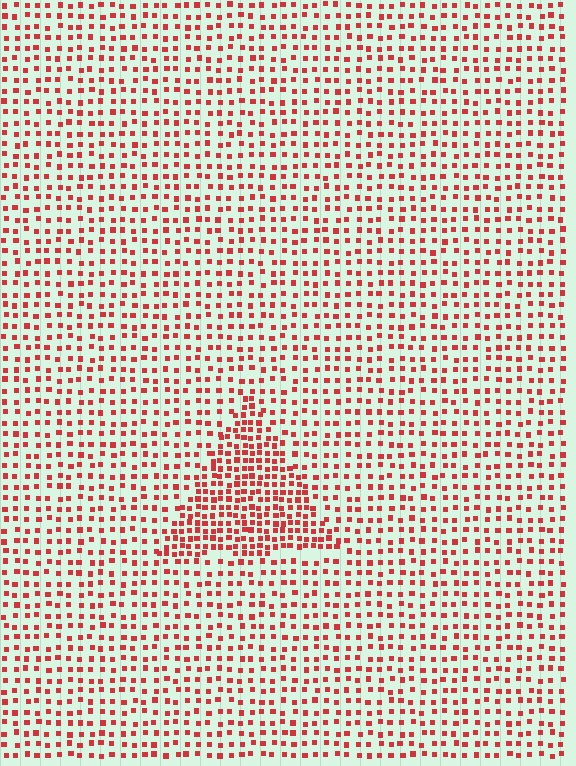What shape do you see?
I see a triangle.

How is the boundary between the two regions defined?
The boundary is defined by a change in element density (approximately 1.9x ratio). All elements are the same color, size, and shape.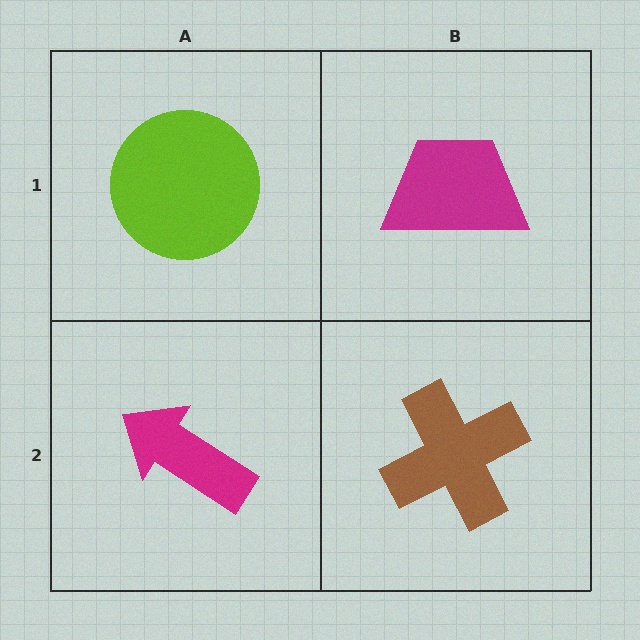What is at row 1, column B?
A magenta trapezoid.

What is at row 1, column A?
A lime circle.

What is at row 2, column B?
A brown cross.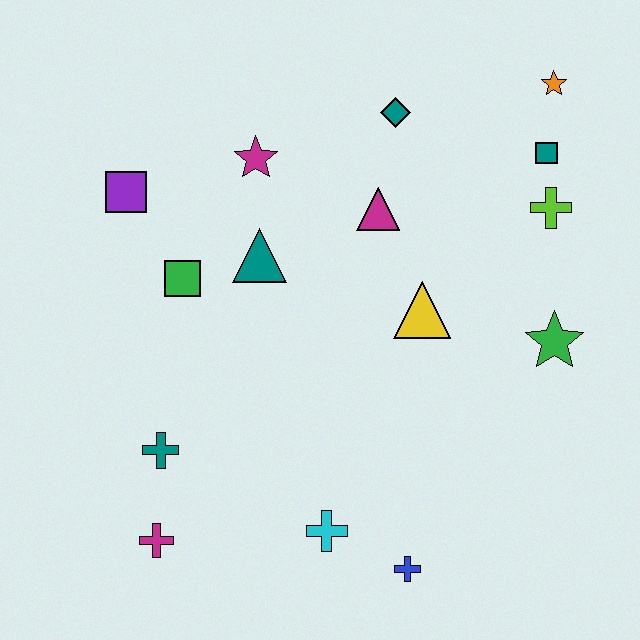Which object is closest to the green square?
The teal triangle is closest to the green square.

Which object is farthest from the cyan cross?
The orange star is farthest from the cyan cross.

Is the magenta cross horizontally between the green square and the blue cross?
No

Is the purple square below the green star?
No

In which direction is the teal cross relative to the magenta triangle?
The teal cross is below the magenta triangle.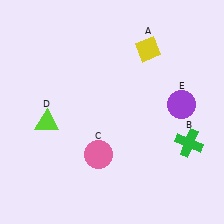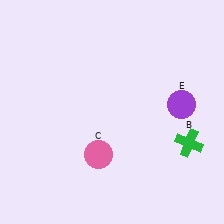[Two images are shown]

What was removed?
The lime triangle (D), the yellow diamond (A) were removed in Image 2.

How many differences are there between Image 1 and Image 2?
There are 2 differences between the two images.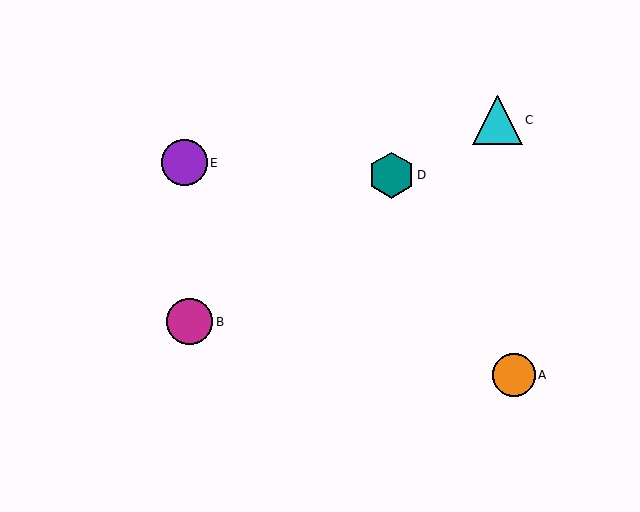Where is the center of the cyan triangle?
The center of the cyan triangle is at (497, 120).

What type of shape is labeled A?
Shape A is an orange circle.